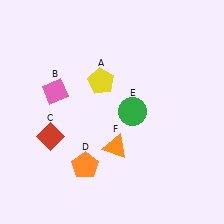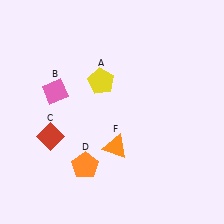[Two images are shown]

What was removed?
The green circle (E) was removed in Image 2.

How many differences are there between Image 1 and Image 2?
There is 1 difference between the two images.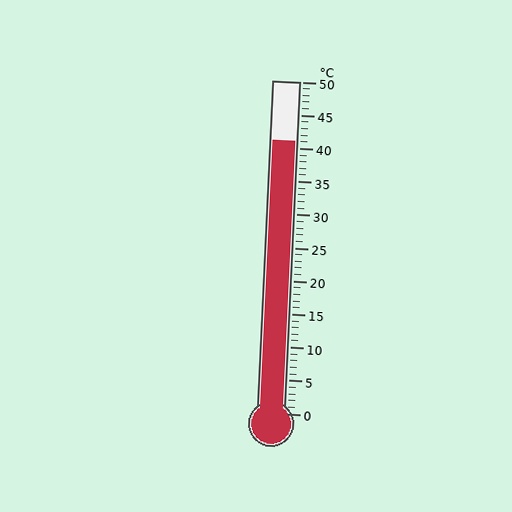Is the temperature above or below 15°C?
The temperature is above 15°C.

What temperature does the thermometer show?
The thermometer shows approximately 41°C.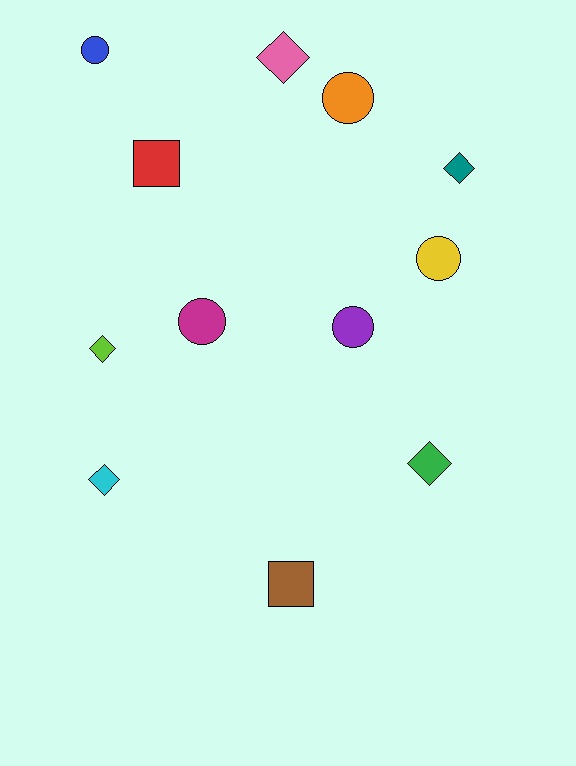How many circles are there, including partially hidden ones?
There are 5 circles.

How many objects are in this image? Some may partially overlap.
There are 12 objects.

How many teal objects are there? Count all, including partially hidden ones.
There is 1 teal object.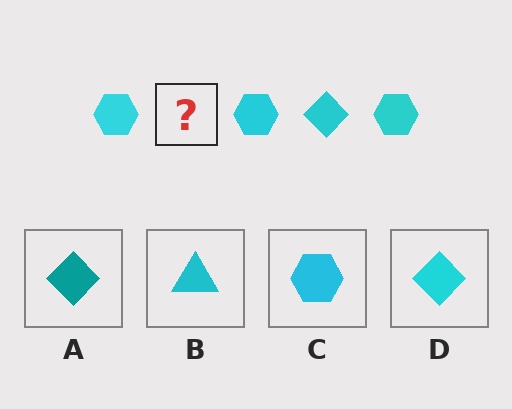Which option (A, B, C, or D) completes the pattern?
D.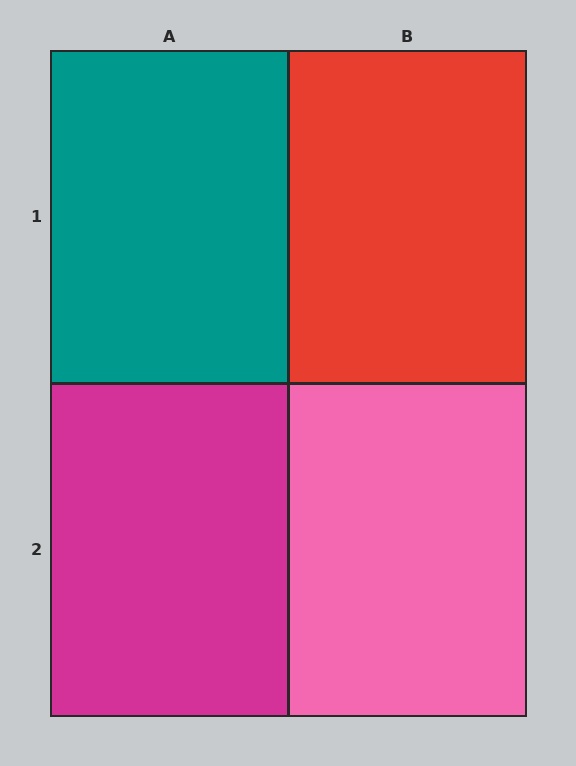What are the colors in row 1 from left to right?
Teal, red.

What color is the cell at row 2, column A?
Magenta.